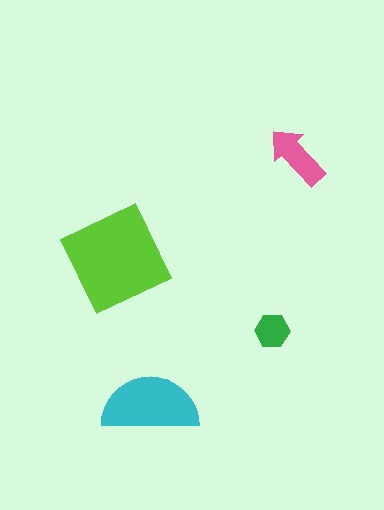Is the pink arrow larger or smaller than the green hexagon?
Larger.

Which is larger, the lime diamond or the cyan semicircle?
The lime diamond.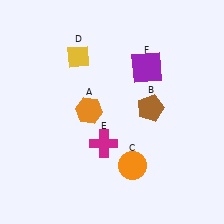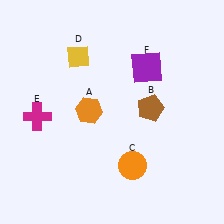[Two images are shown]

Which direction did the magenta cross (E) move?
The magenta cross (E) moved left.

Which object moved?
The magenta cross (E) moved left.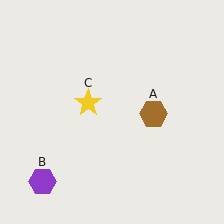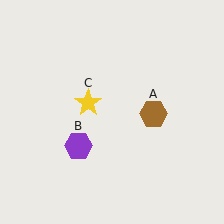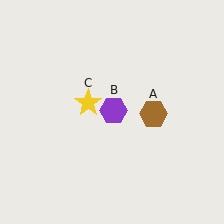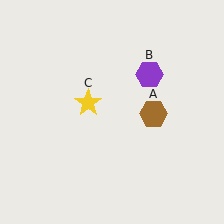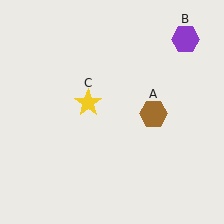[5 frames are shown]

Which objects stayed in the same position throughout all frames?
Brown hexagon (object A) and yellow star (object C) remained stationary.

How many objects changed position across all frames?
1 object changed position: purple hexagon (object B).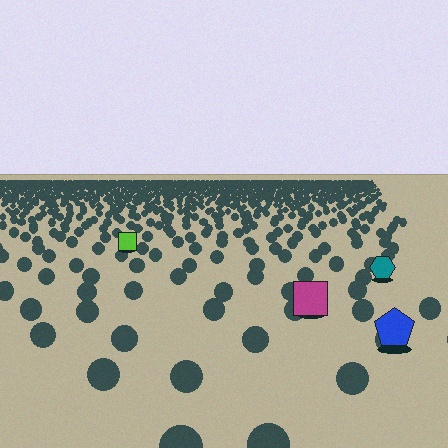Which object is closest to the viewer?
The blue pentagon is closest. The texture marks near it are larger and more spread out.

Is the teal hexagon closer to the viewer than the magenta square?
No. The magenta square is closer — you can tell from the texture gradient: the ground texture is coarser near it.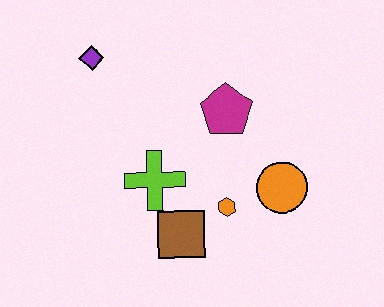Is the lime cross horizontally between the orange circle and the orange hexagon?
No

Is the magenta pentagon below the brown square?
No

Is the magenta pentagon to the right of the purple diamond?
Yes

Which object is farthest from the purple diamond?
The orange circle is farthest from the purple diamond.